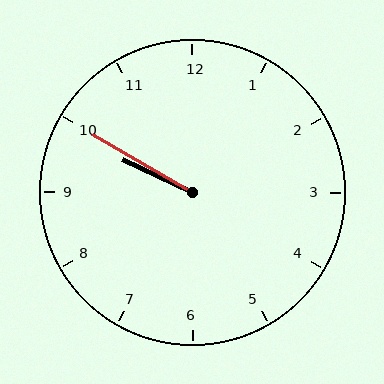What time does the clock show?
9:50.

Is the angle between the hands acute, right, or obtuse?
It is acute.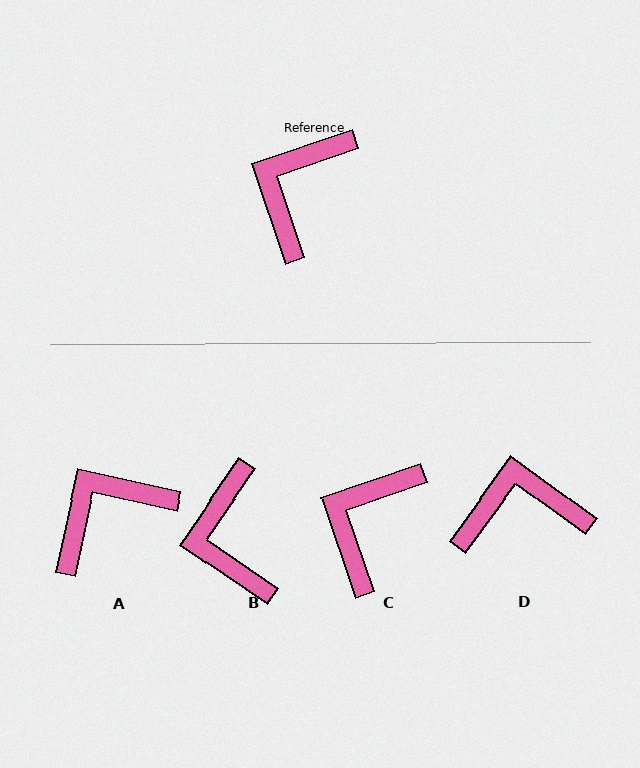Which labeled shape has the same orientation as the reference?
C.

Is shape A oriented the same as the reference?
No, it is off by about 31 degrees.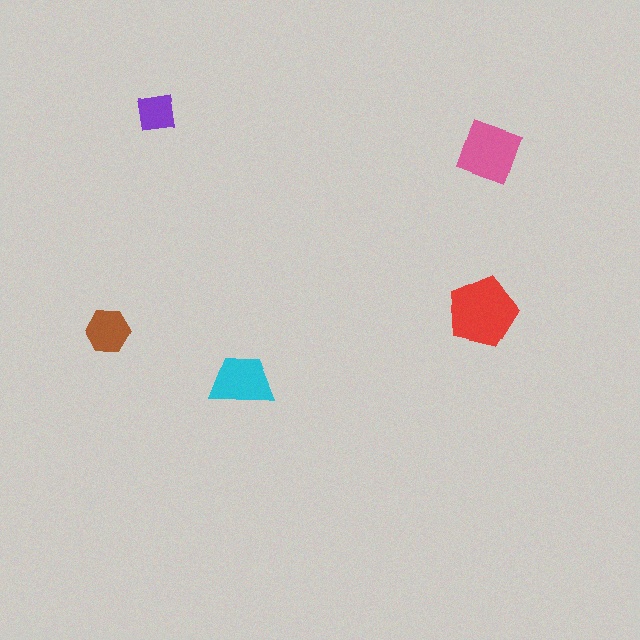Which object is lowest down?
The cyan trapezoid is bottommost.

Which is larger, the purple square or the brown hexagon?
The brown hexagon.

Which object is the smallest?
The purple square.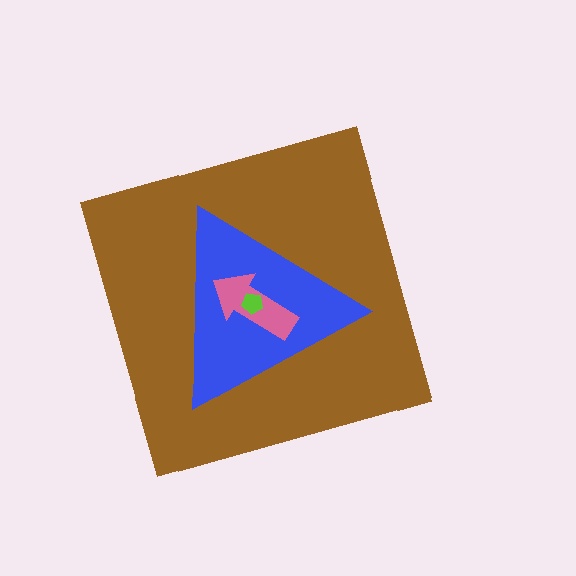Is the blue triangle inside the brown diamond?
Yes.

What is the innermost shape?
The lime pentagon.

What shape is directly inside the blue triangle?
The pink arrow.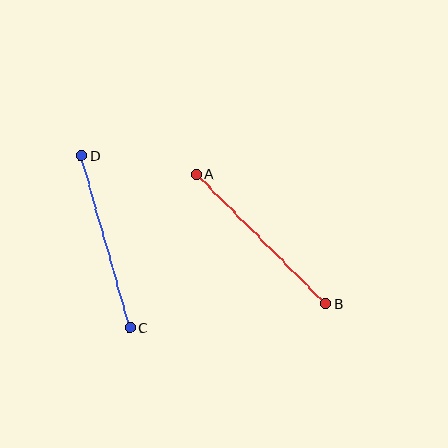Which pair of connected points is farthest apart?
Points A and B are farthest apart.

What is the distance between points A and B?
The distance is approximately 183 pixels.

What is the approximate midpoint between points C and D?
The midpoint is at approximately (106, 241) pixels.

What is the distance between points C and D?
The distance is approximately 179 pixels.